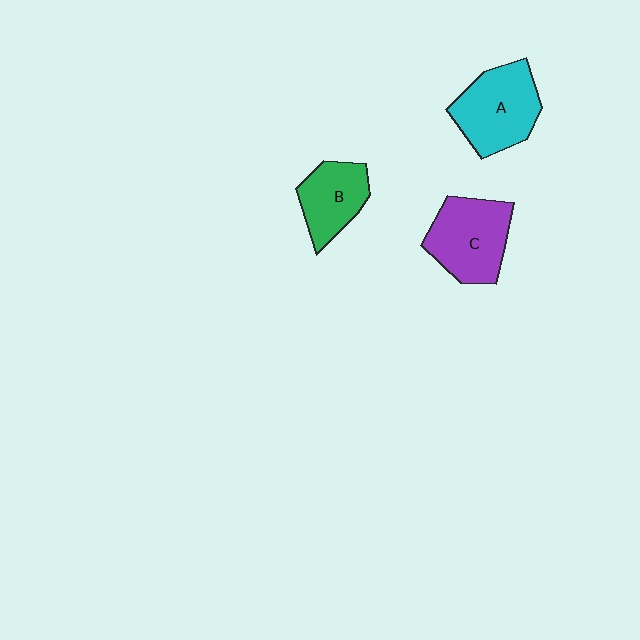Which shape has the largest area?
Shape A (cyan).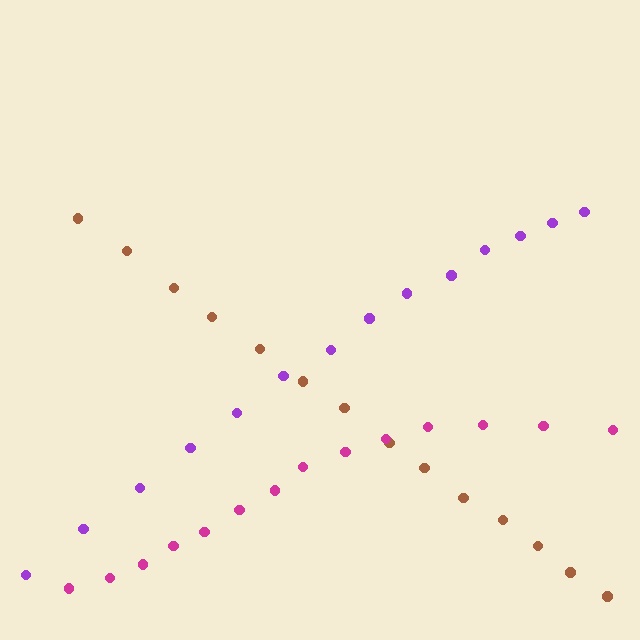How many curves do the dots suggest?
There are 3 distinct paths.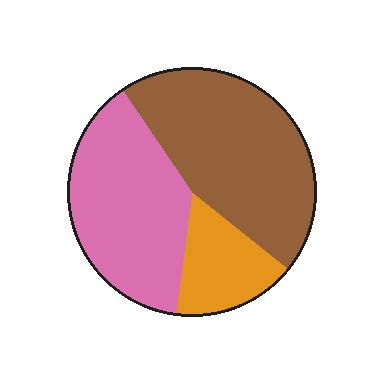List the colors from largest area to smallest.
From largest to smallest: brown, pink, orange.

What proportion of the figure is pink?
Pink covers 39% of the figure.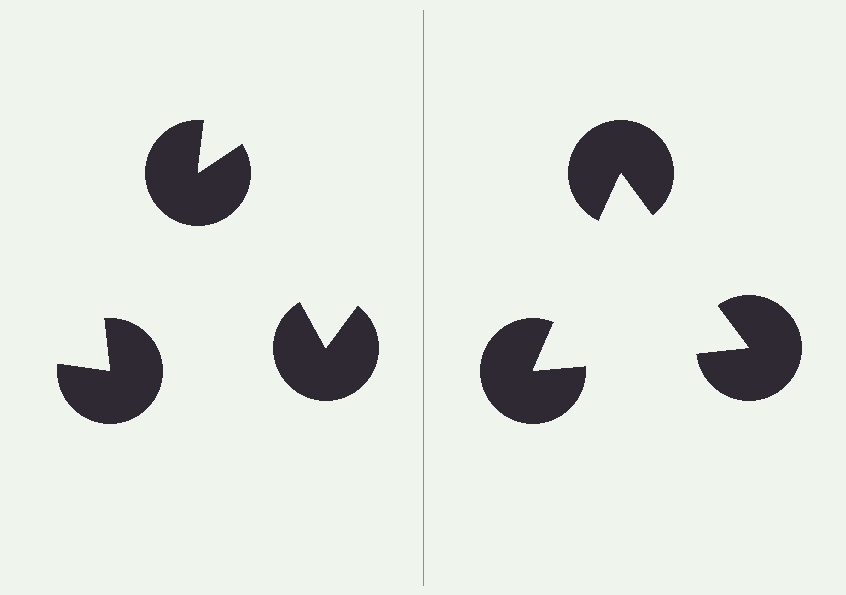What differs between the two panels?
The pac-man discs are positioned identically on both sides; only the wedge orientations differ. On the right they align to a triangle; on the left they are misaligned.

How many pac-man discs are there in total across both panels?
6 — 3 on each side.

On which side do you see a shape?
An illusory triangle appears on the right side. On the left side the wedge cuts are rotated, so no coherent shape forms.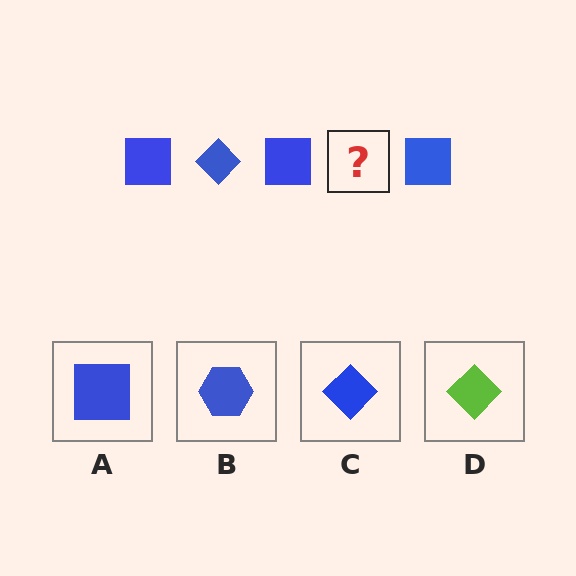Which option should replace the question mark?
Option C.